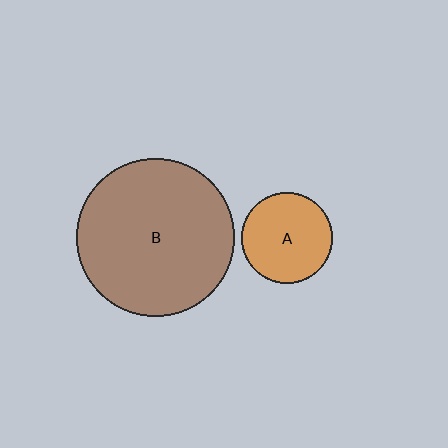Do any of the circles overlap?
No, none of the circles overlap.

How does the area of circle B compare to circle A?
Approximately 3.0 times.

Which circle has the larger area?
Circle B (brown).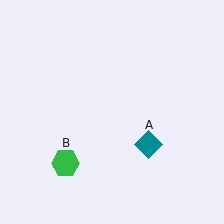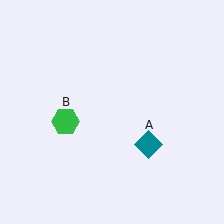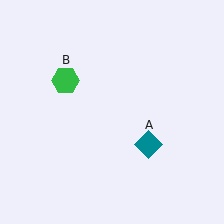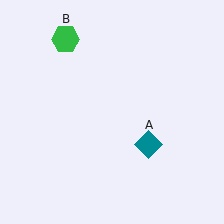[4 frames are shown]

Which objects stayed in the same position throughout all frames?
Teal diamond (object A) remained stationary.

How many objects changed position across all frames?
1 object changed position: green hexagon (object B).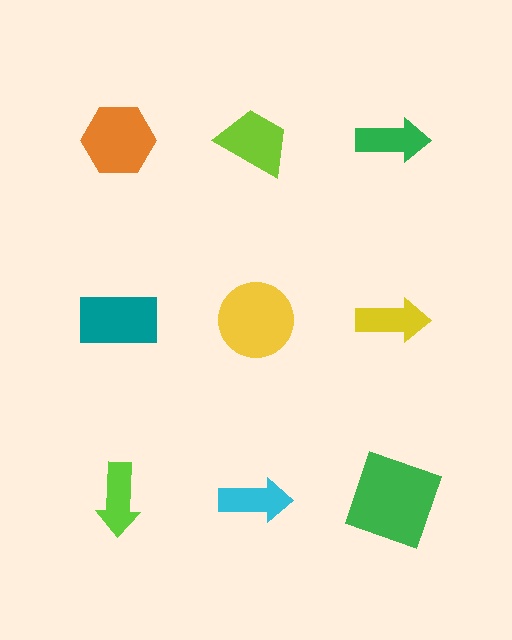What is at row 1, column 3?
A green arrow.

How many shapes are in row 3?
3 shapes.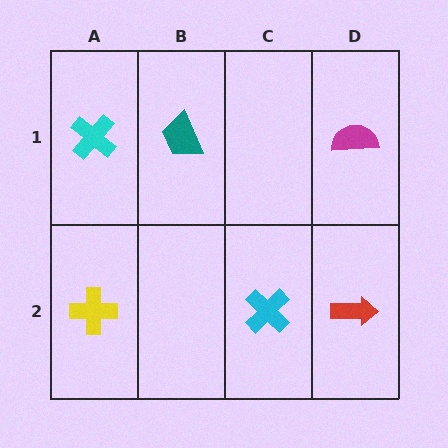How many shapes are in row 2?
3 shapes.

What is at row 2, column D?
A red arrow.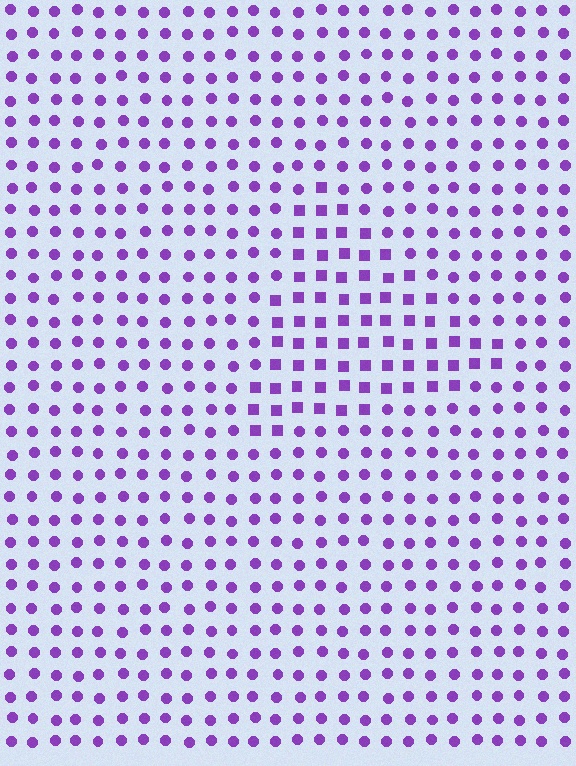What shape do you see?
I see a triangle.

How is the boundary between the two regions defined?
The boundary is defined by a change in element shape: squares inside vs. circles outside. All elements share the same color and spacing.